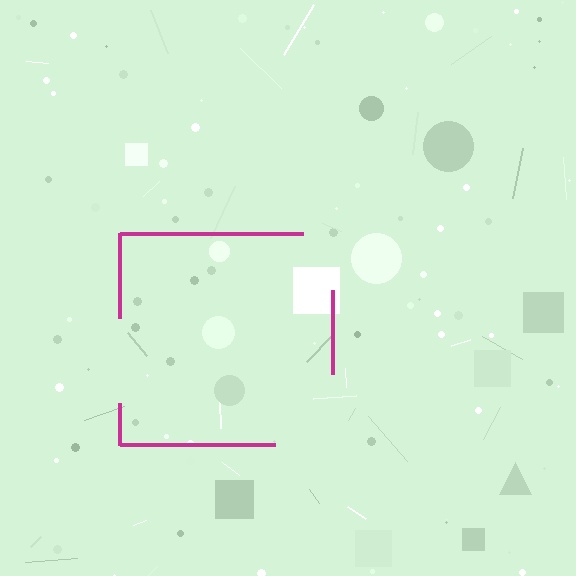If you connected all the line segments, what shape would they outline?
They would outline a square.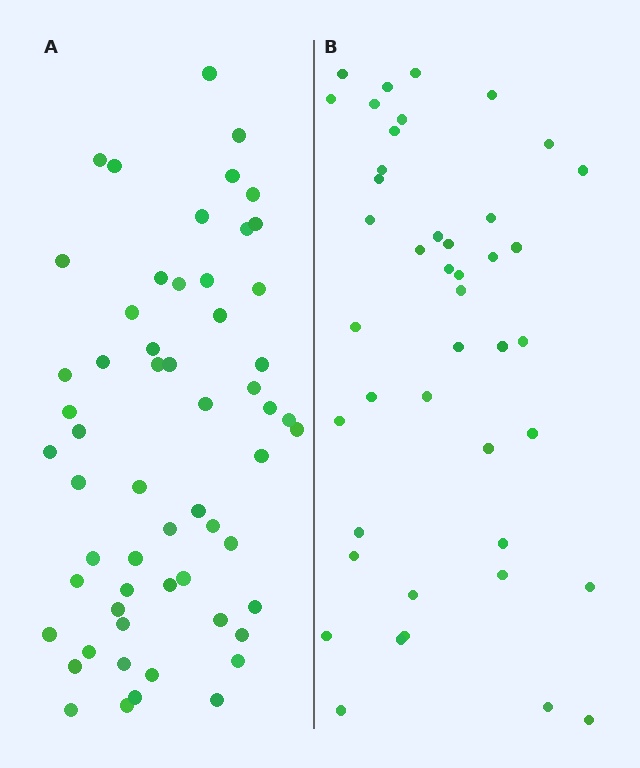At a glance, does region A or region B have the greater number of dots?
Region A (the left region) has more dots.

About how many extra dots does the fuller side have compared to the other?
Region A has approximately 15 more dots than region B.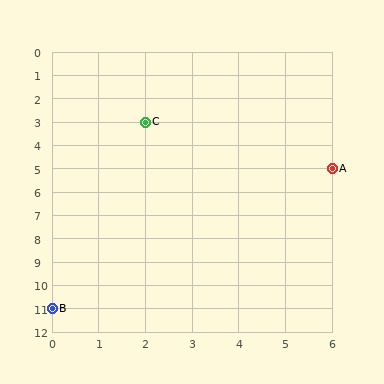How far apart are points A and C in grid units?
Points A and C are 4 columns and 2 rows apart (about 4.5 grid units diagonally).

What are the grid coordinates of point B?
Point B is at grid coordinates (0, 11).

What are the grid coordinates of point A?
Point A is at grid coordinates (6, 5).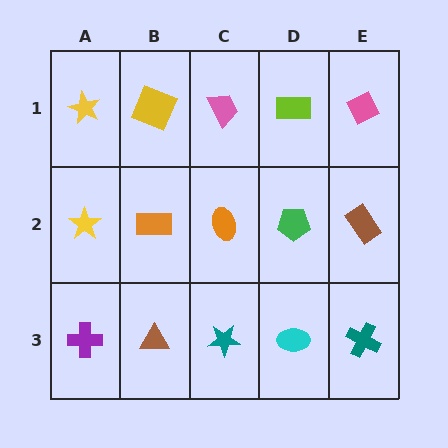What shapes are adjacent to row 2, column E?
A pink diamond (row 1, column E), a teal cross (row 3, column E), a green pentagon (row 2, column D).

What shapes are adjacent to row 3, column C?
An orange ellipse (row 2, column C), a brown triangle (row 3, column B), a cyan ellipse (row 3, column D).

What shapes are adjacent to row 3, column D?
A green pentagon (row 2, column D), a teal star (row 3, column C), a teal cross (row 3, column E).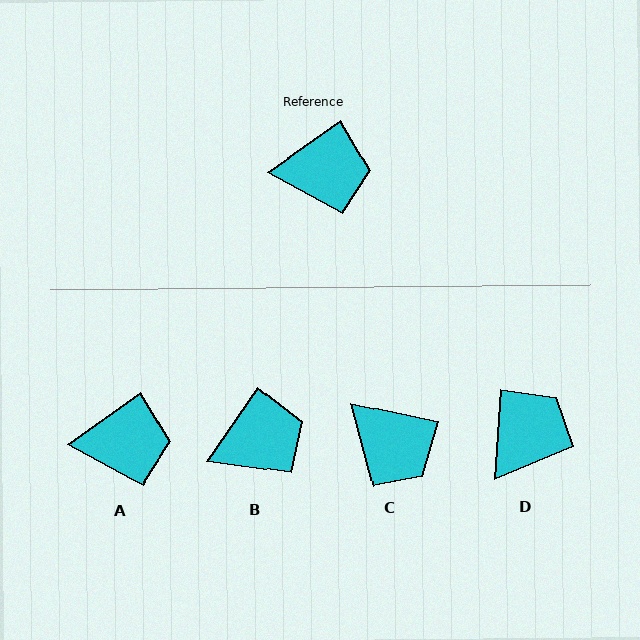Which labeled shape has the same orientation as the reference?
A.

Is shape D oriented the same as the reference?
No, it is off by about 51 degrees.